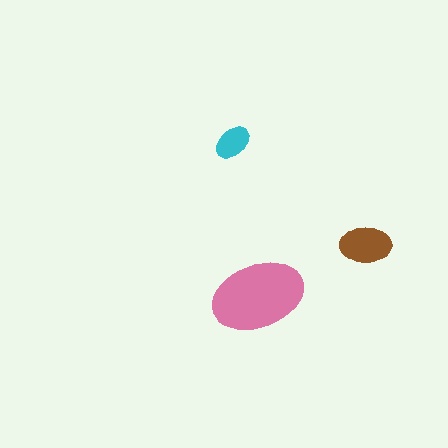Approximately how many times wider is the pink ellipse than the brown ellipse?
About 2 times wider.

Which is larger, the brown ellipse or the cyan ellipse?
The brown one.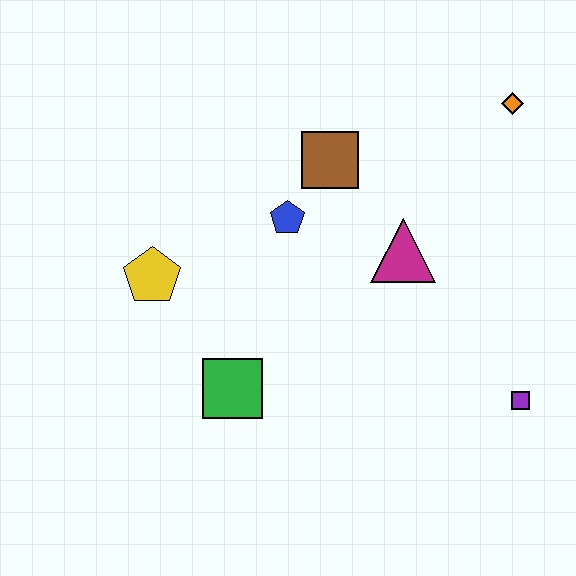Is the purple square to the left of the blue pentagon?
No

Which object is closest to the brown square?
The blue pentagon is closest to the brown square.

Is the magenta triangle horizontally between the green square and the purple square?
Yes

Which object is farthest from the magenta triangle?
The yellow pentagon is farthest from the magenta triangle.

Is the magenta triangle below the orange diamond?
Yes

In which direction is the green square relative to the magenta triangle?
The green square is to the left of the magenta triangle.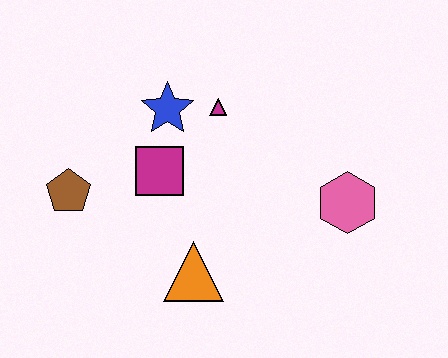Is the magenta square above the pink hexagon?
Yes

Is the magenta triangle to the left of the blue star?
No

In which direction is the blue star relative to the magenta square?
The blue star is above the magenta square.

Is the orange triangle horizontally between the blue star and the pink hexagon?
Yes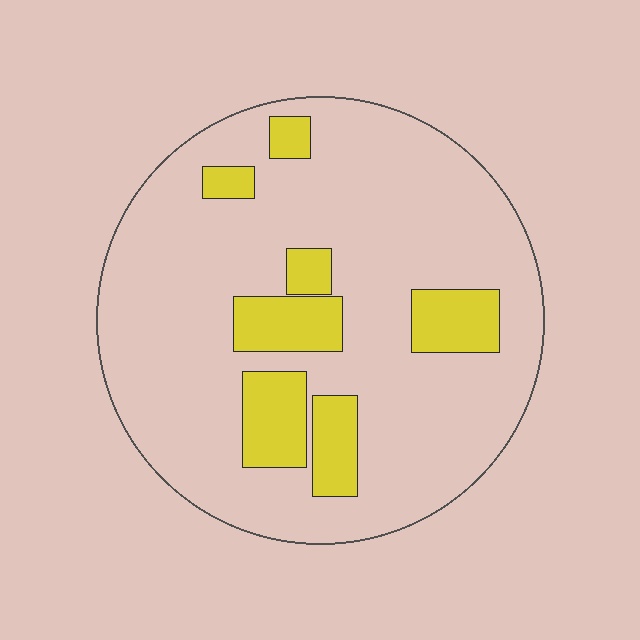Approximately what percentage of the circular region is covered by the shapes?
Approximately 20%.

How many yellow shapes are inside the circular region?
7.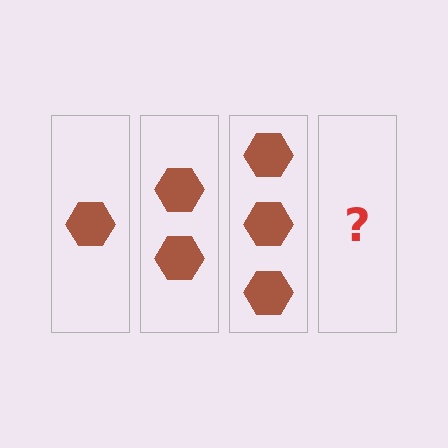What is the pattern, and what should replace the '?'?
The pattern is that each step adds one more hexagon. The '?' should be 4 hexagons.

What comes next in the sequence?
The next element should be 4 hexagons.